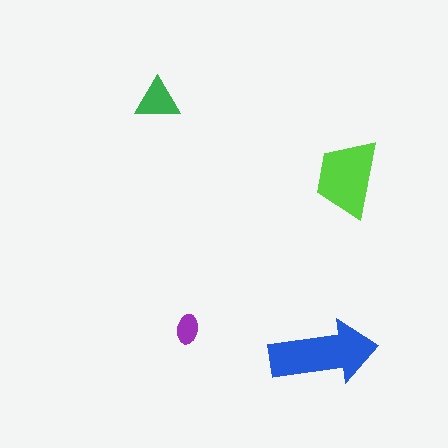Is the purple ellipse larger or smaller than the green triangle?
Smaller.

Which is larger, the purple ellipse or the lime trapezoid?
The lime trapezoid.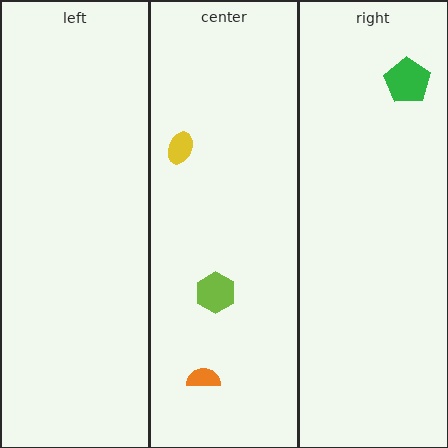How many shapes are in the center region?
3.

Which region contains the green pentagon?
The right region.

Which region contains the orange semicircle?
The center region.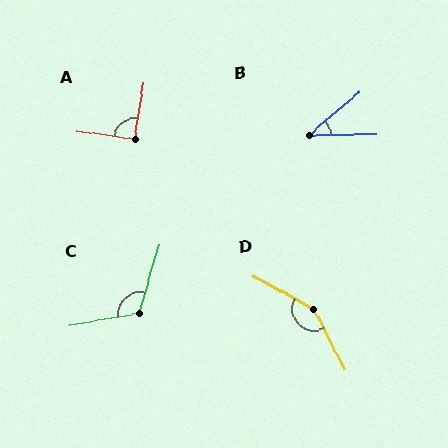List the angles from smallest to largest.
B (39°), A (91°), C (116°), D (146°).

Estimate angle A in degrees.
Approximately 91 degrees.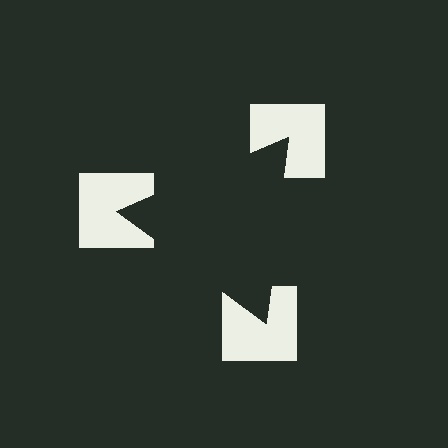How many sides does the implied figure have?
3 sides.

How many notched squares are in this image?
There are 3 — one at each vertex of the illusory triangle.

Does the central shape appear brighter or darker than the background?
It typically appears slightly darker than the background, even though no actual brightness change is drawn.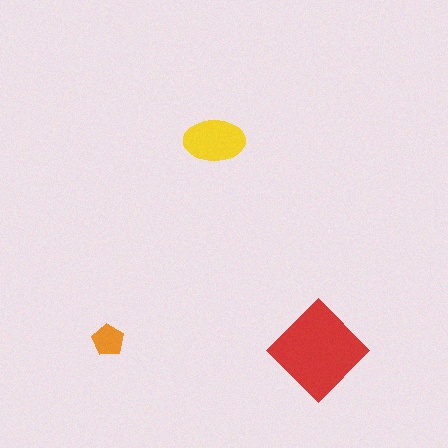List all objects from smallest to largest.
The orange pentagon, the yellow ellipse, the red diamond.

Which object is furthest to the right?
The red diamond is rightmost.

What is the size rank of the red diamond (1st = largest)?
1st.